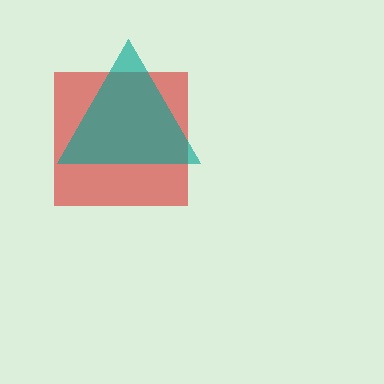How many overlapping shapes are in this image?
There are 2 overlapping shapes in the image.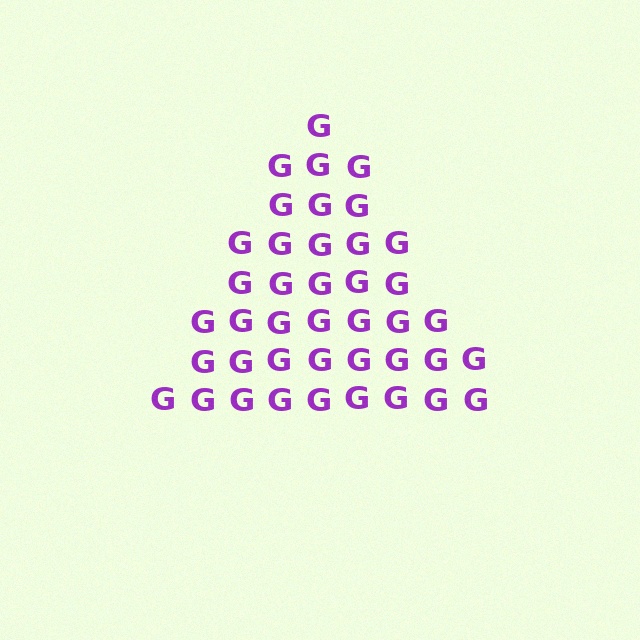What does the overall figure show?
The overall figure shows a triangle.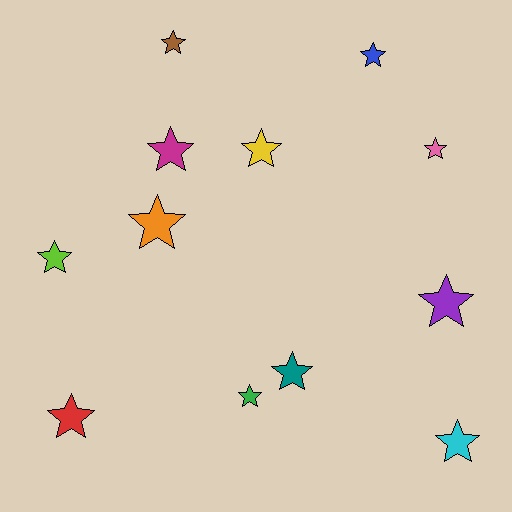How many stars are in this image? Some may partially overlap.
There are 12 stars.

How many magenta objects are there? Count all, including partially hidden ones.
There is 1 magenta object.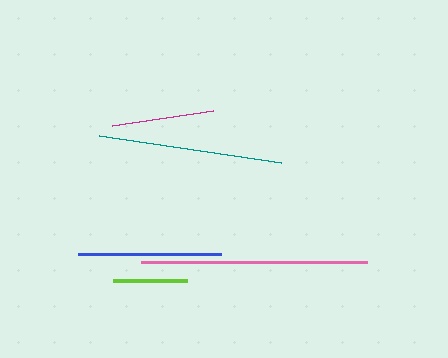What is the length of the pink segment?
The pink segment is approximately 226 pixels long.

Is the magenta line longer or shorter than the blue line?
The blue line is longer than the magenta line.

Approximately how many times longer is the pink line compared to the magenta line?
The pink line is approximately 2.2 times the length of the magenta line.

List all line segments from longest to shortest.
From longest to shortest: pink, teal, blue, magenta, lime.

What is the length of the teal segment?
The teal segment is approximately 184 pixels long.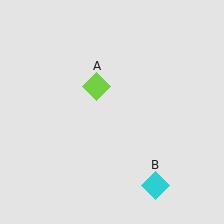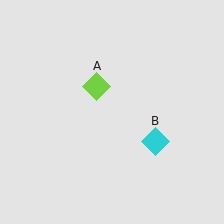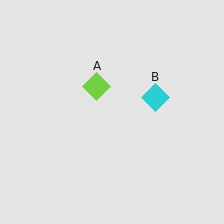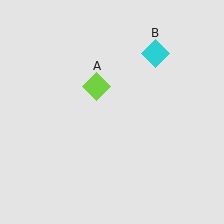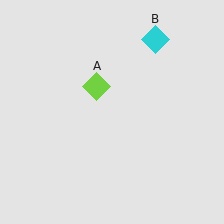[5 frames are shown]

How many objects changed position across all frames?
1 object changed position: cyan diamond (object B).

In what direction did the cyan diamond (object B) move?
The cyan diamond (object B) moved up.